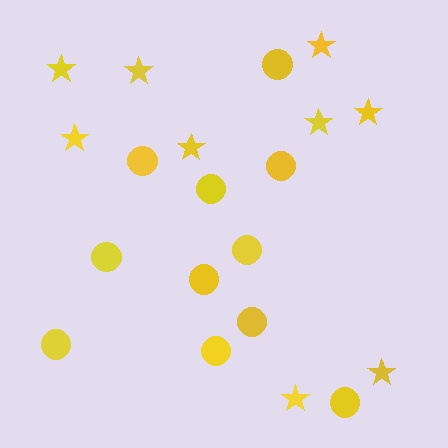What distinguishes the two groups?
There are 2 groups: one group of circles (11) and one group of stars (9).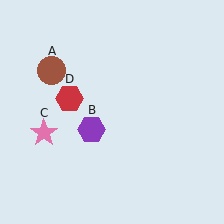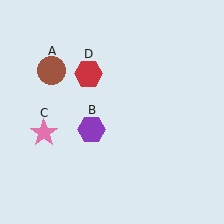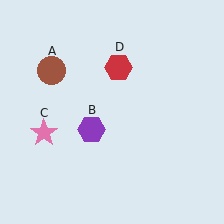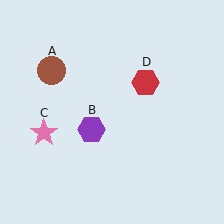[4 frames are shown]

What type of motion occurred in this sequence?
The red hexagon (object D) rotated clockwise around the center of the scene.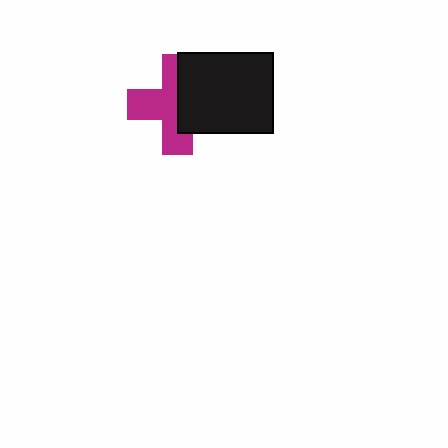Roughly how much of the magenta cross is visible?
About half of it is visible (roughly 57%).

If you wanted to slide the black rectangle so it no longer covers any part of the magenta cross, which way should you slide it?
Slide it right — that is the most direct way to separate the two shapes.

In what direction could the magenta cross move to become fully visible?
The magenta cross could move left. That would shift it out from behind the black rectangle entirely.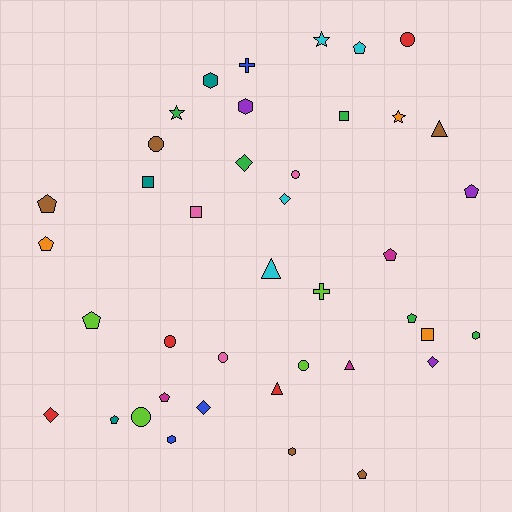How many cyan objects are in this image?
There are 4 cyan objects.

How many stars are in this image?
There are 3 stars.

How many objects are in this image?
There are 40 objects.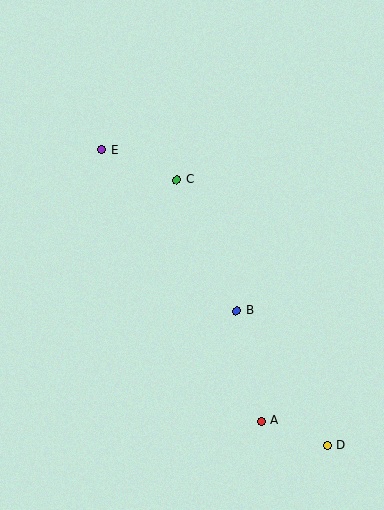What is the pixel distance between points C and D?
The distance between C and D is 305 pixels.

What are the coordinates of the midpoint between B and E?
The midpoint between B and E is at (169, 230).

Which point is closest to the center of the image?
Point B at (237, 311) is closest to the center.